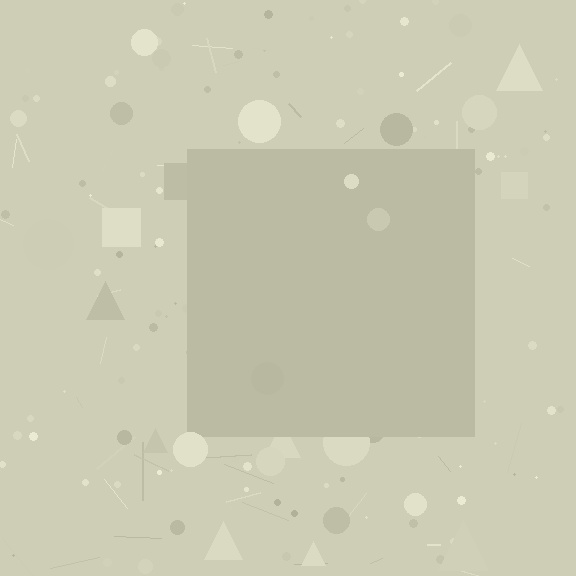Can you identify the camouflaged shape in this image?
The camouflaged shape is a square.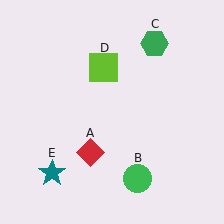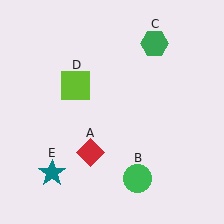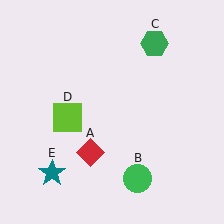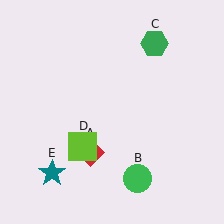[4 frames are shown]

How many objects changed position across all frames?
1 object changed position: lime square (object D).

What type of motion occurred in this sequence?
The lime square (object D) rotated counterclockwise around the center of the scene.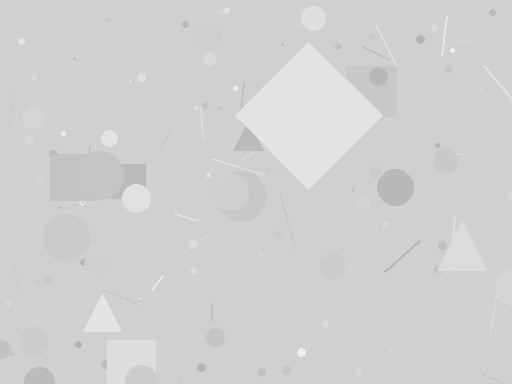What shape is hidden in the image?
A diamond is hidden in the image.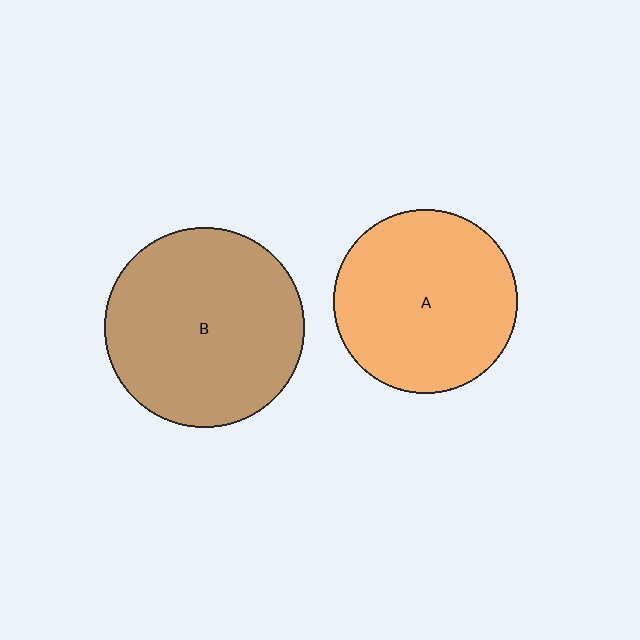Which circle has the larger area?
Circle B (brown).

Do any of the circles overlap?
No, none of the circles overlap.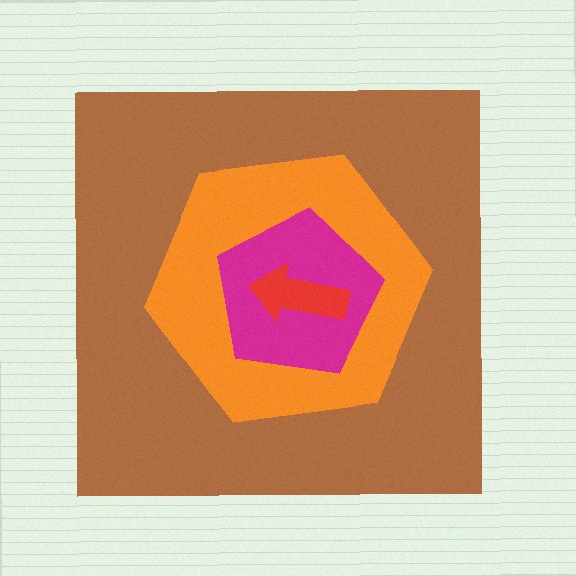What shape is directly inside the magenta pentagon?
The red arrow.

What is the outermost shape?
The brown square.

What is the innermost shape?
The red arrow.